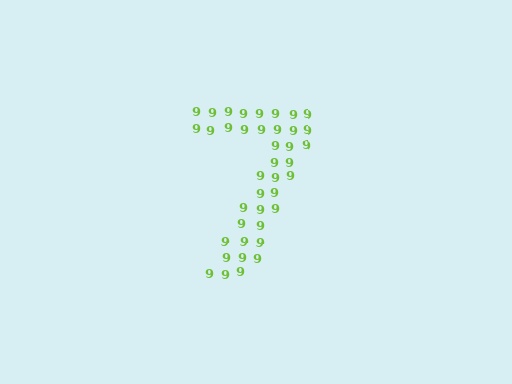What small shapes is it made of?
It is made of small digit 9's.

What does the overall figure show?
The overall figure shows the digit 7.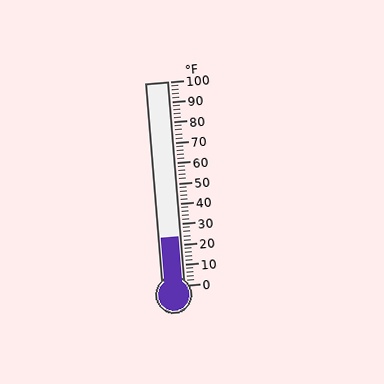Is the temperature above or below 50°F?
The temperature is below 50°F.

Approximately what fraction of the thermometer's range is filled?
The thermometer is filled to approximately 25% of its range.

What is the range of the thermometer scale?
The thermometer scale ranges from 0°F to 100°F.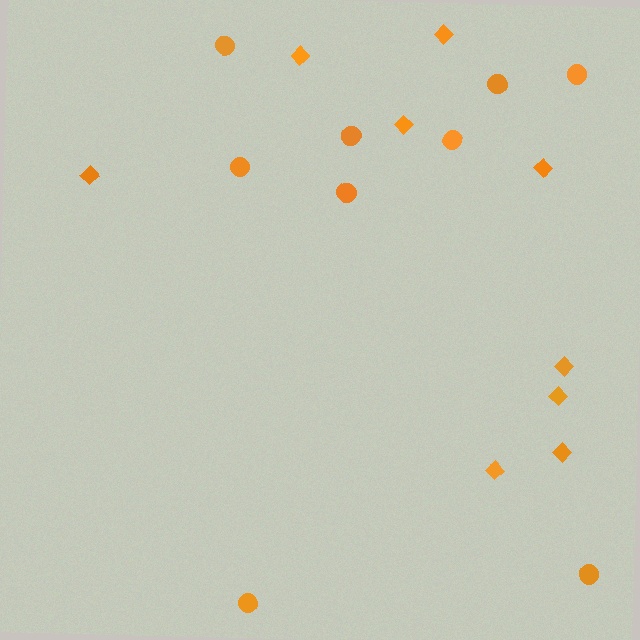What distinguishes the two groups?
There are 2 groups: one group of circles (9) and one group of diamonds (9).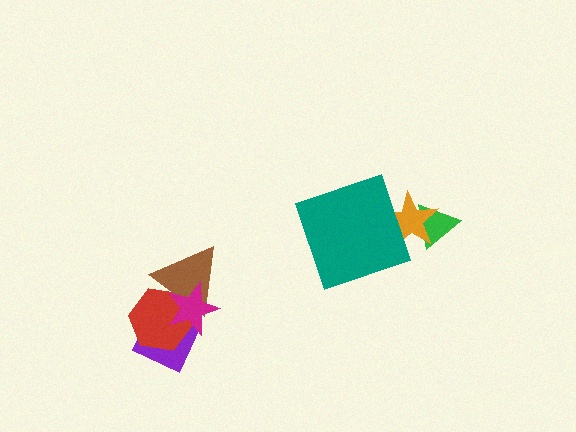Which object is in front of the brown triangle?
The magenta star is in front of the brown triangle.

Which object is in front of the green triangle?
The orange star is in front of the green triangle.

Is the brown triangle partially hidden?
Yes, it is partially covered by another shape.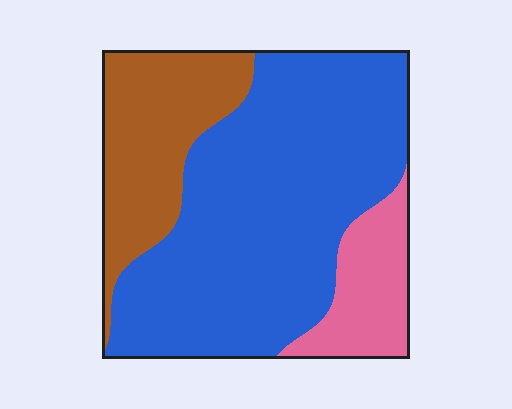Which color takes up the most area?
Blue, at roughly 65%.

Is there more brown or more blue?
Blue.